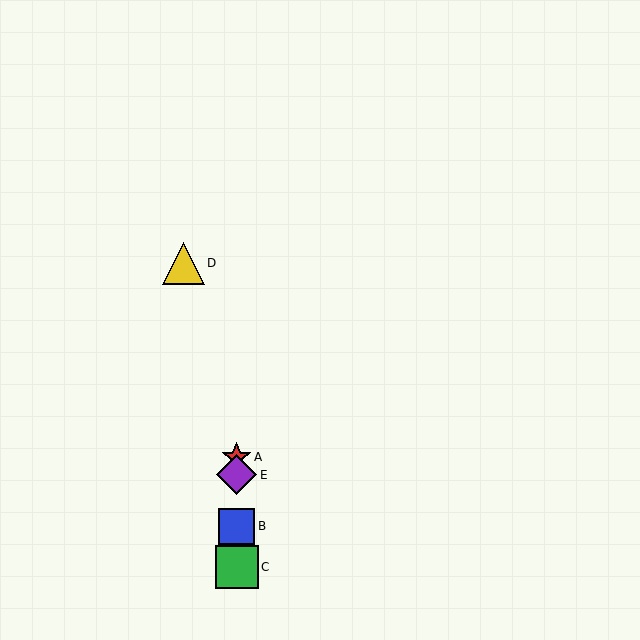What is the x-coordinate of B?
Object B is at x≈237.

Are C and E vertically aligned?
Yes, both are at x≈237.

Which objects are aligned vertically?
Objects A, B, C, E are aligned vertically.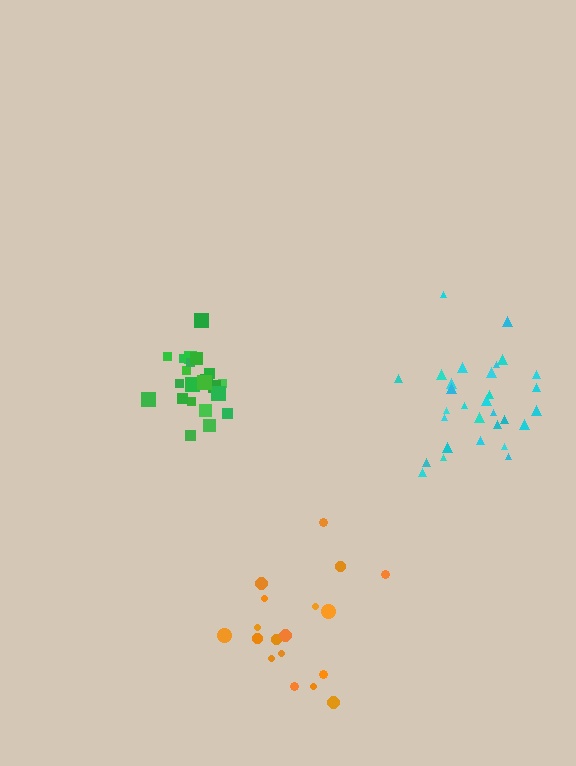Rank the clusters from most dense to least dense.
green, cyan, orange.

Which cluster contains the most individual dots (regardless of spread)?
Cyan (31).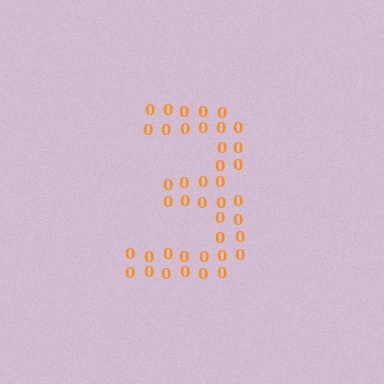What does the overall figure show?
The overall figure shows the digit 3.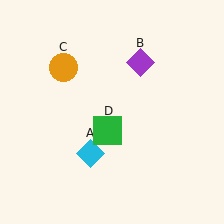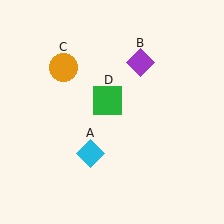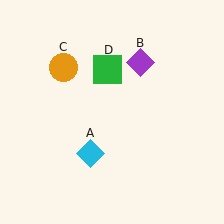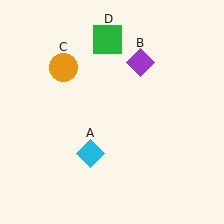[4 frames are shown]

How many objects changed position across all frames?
1 object changed position: green square (object D).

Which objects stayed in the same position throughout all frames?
Cyan diamond (object A) and purple diamond (object B) and orange circle (object C) remained stationary.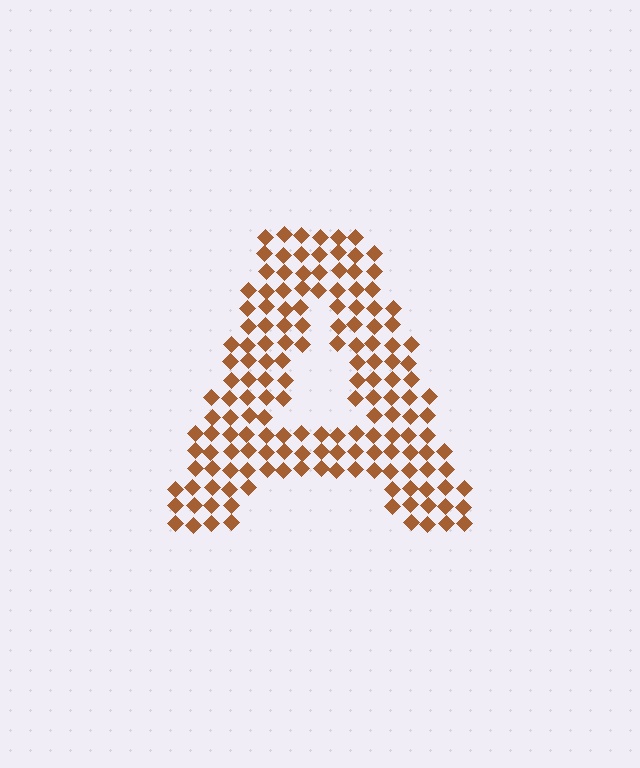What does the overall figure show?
The overall figure shows the letter A.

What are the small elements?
The small elements are diamonds.